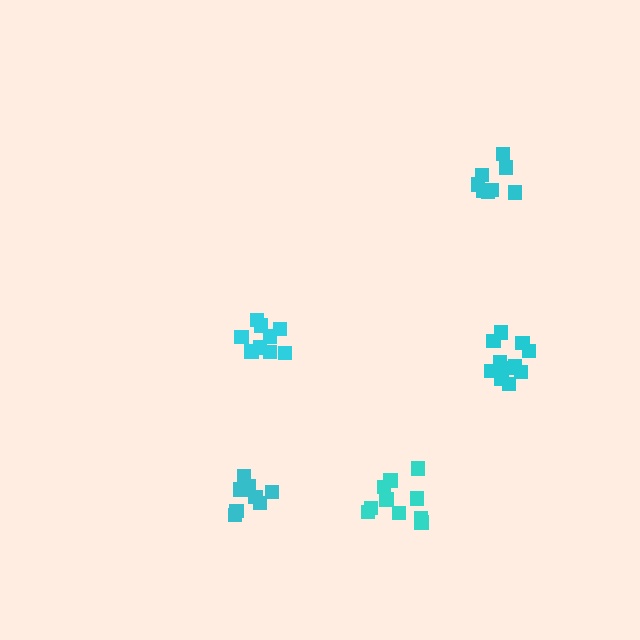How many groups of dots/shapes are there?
There are 5 groups.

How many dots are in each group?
Group 1: 9 dots, Group 2: 13 dots, Group 3: 8 dots, Group 4: 8 dots, Group 5: 10 dots (48 total).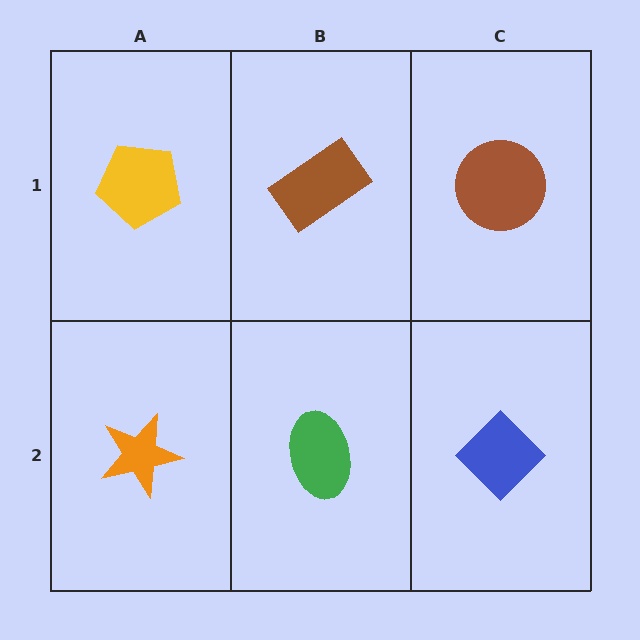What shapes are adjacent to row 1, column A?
An orange star (row 2, column A), a brown rectangle (row 1, column B).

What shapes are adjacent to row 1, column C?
A blue diamond (row 2, column C), a brown rectangle (row 1, column B).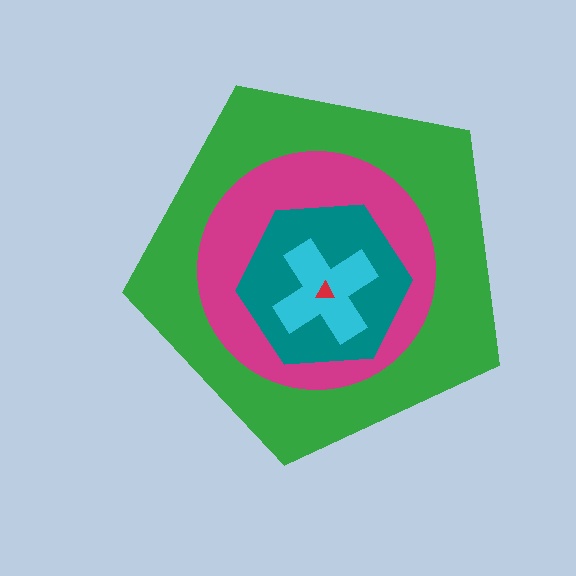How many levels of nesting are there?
5.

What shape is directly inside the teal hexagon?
The cyan cross.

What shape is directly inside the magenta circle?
The teal hexagon.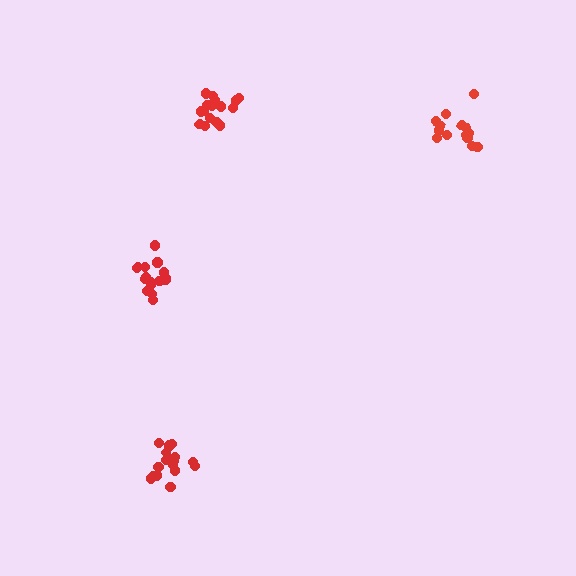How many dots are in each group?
Group 1: 14 dots, Group 2: 16 dots, Group 3: 16 dots, Group 4: 18 dots (64 total).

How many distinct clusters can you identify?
There are 4 distinct clusters.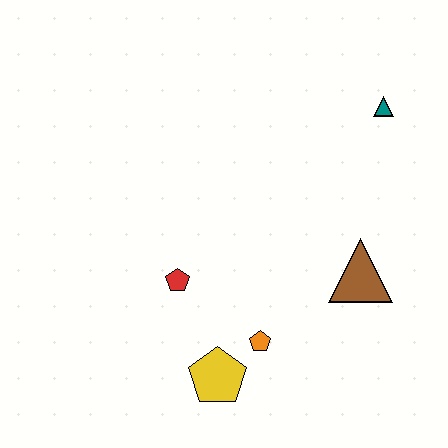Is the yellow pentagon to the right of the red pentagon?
Yes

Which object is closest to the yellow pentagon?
The orange pentagon is closest to the yellow pentagon.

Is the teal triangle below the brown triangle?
No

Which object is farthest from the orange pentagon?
The teal triangle is farthest from the orange pentagon.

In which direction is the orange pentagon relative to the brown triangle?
The orange pentagon is to the left of the brown triangle.